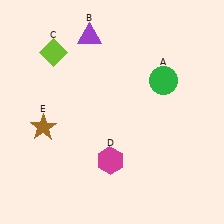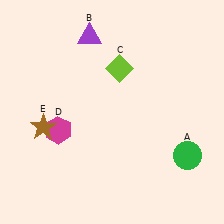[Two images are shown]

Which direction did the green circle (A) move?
The green circle (A) moved down.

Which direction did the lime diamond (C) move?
The lime diamond (C) moved right.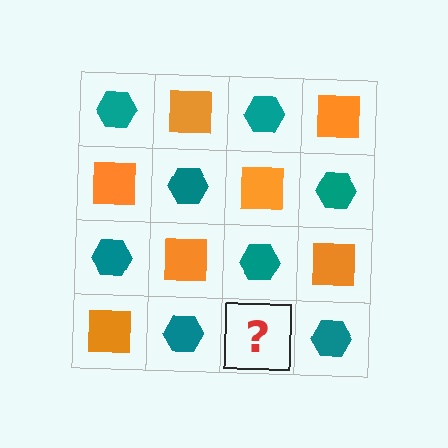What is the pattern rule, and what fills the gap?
The rule is that it alternates teal hexagon and orange square in a checkerboard pattern. The gap should be filled with an orange square.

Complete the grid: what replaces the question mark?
The question mark should be replaced with an orange square.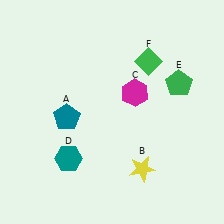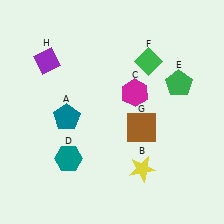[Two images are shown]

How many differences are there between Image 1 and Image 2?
There are 2 differences between the two images.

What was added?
A brown square (G), a purple diamond (H) were added in Image 2.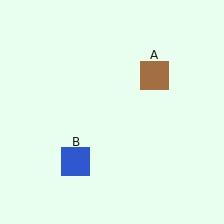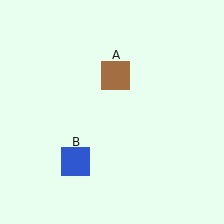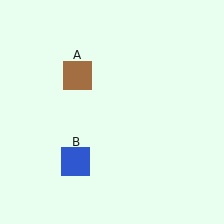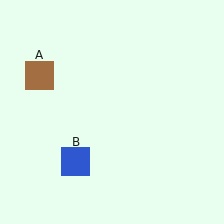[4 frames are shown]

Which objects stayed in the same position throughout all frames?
Blue square (object B) remained stationary.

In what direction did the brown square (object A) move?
The brown square (object A) moved left.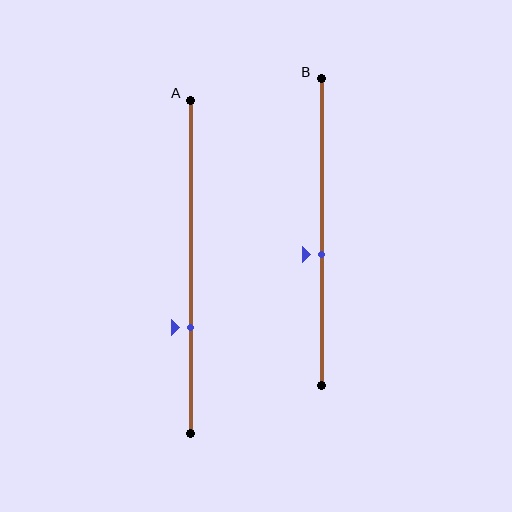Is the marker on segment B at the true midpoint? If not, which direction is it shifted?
No, the marker on segment B is shifted downward by about 7% of the segment length.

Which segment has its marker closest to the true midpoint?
Segment B has its marker closest to the true midpoint.